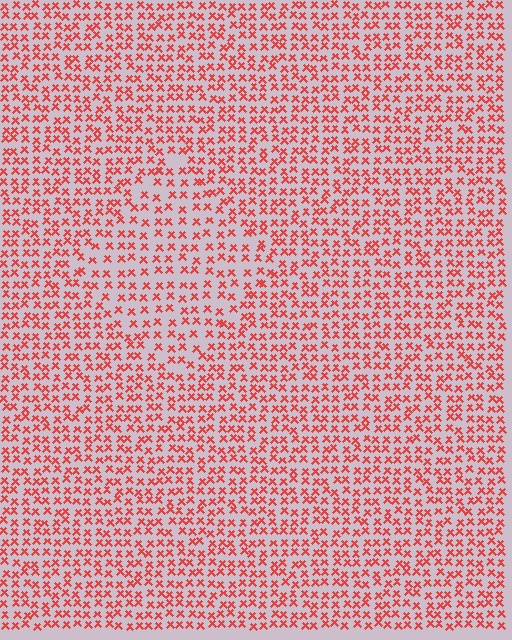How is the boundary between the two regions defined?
The boundary is defined by a change in element density (approximately 1.5x ratio). All elements are the same color, size, and shape.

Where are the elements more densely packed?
The elements are more densely packed outside the diamond boundary.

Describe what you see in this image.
The image contains small red elements arranged at two different densities. A diamond-shaped region is visible where the elements are less densely packed than the surrounding area.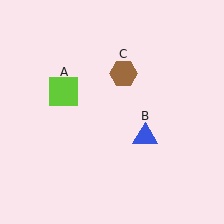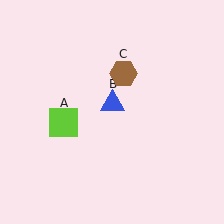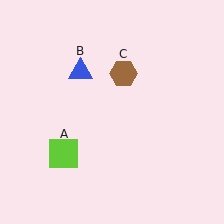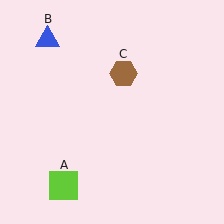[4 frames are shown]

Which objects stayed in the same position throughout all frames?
Brown hexagon (object C) remained stationary.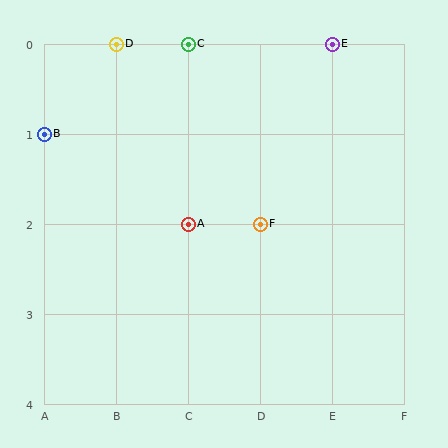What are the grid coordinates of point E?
Point E is at grid coordinates (E, 0).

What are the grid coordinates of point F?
Point F is at grid coordinates (D, 2).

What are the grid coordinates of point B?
Point B is at grid coordinates (A, 1).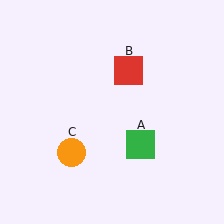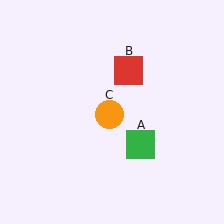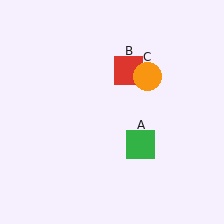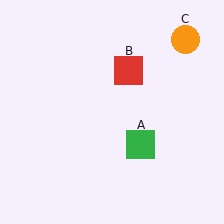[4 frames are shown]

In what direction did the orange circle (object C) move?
The orange circle (object C) moved up and to the right.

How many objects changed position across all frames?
1 object changed position: orange circle (object C).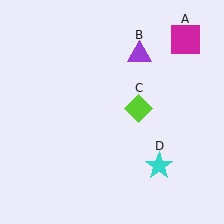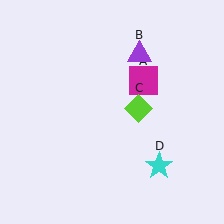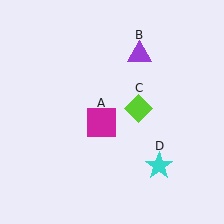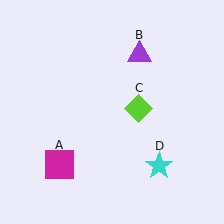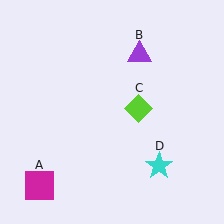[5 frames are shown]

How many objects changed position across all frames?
1 object changed position: magenta square (object A).